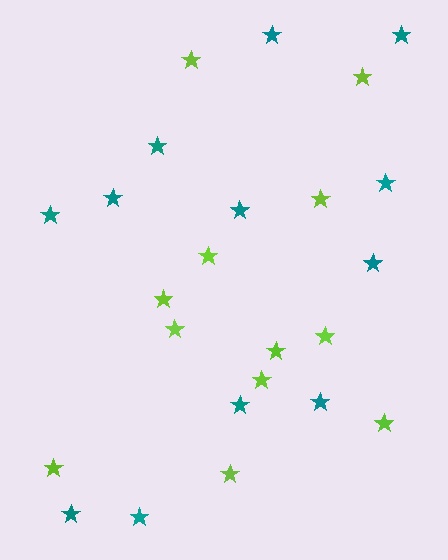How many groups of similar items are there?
There are 2 groups: one group of teal stars (12) and one group of lime stars (12).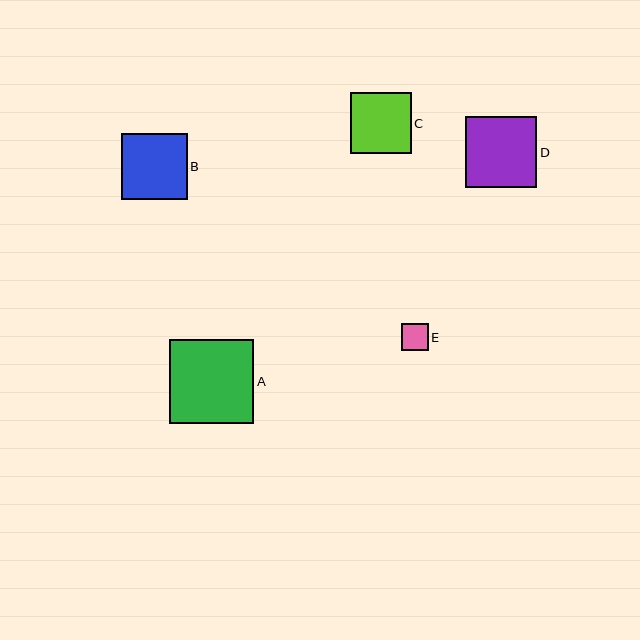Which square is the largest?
Square A is the largest with a size of approximately 85 pixels.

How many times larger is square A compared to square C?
Square A is approximately 1.4 times the size of square C.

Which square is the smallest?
Square E is the smallest with a size of approximately 27 pixels.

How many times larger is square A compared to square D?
Square A is approximately 1.2 times the size of square D.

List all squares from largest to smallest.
From largest to smallest: A, D, B, C, E.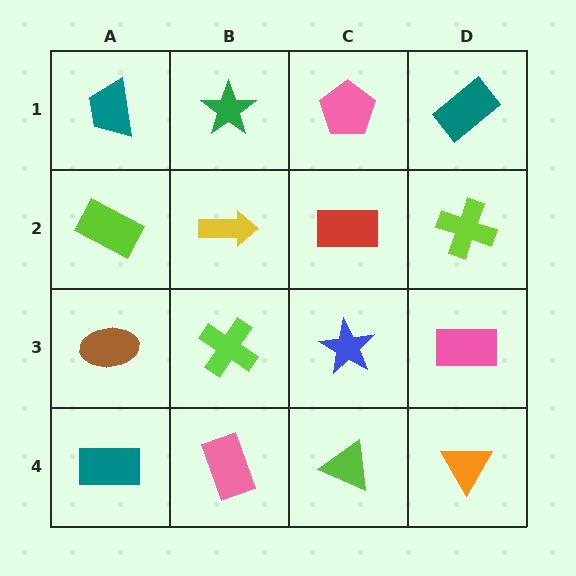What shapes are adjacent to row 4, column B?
A lime cross (row 3, column B), a teal rectangle (row 4, column A), a lime triangle (row 4, column C).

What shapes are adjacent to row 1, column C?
A red rectangle (row 2, column C), a green star (row 1, column B), a teal rectangle (row 1, column D).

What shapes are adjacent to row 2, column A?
A teal trapezoid (row 1, column A), a brown ellipse (row 3, column A), a yellow arrow (row 2, column B).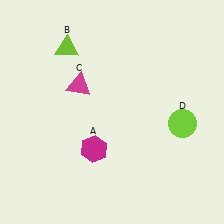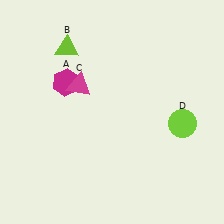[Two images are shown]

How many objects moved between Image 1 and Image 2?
1 object moved between the two images.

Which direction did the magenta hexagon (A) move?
The magenta hexagon (A) moved up.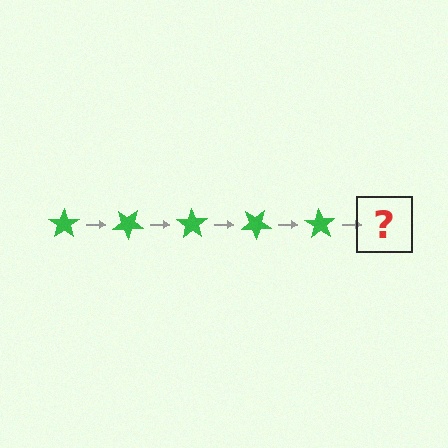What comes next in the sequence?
The next element should be a green star rotated 175 degrees.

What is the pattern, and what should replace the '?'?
The pattern is that the star rotates 35 degrees each step. The '?' should be a green star rotated 175 degrees.